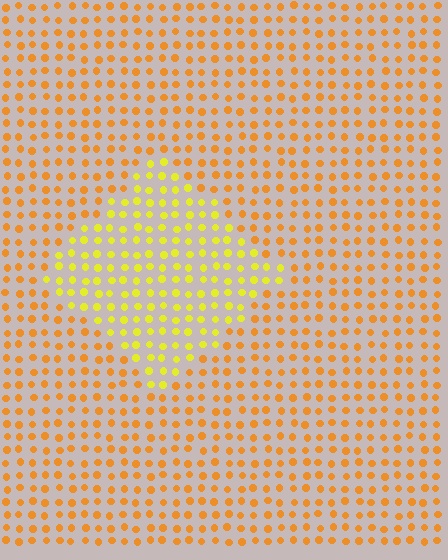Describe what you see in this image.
The image is filled with small orange elements in a uniform arrangement. A diamond-shaped region is visible where the elements are tinted to a slightly different hue, forming a subtle color boundary.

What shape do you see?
I see a diamond.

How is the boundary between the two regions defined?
The boundary is defined purely by a slight shift in hue (about 32 degrees). Spacing, size, and orientation are identical on both sides.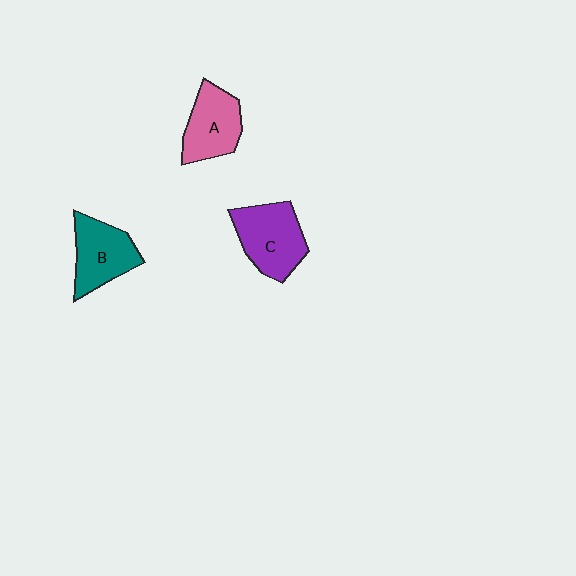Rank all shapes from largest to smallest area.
From largest to smallest: C (purple), B (teal), A (pink).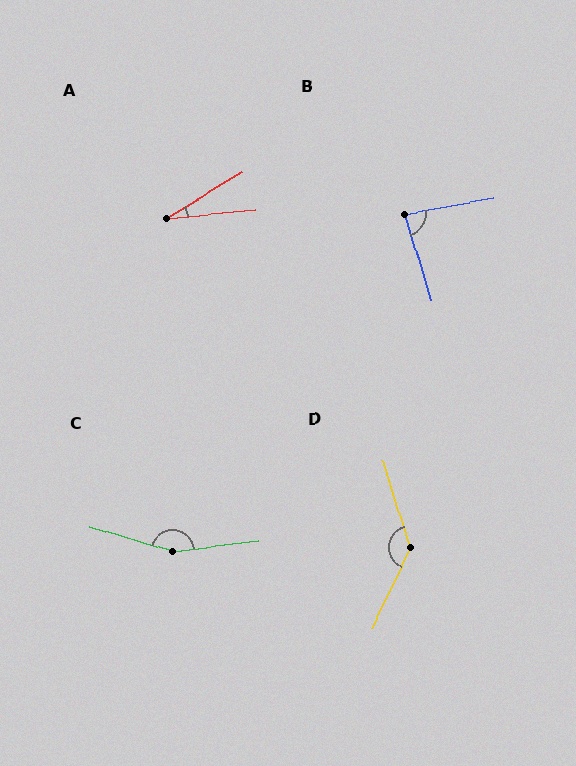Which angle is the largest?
C, at approximately 156 degrees.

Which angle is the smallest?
A, at approximately 26 degrees.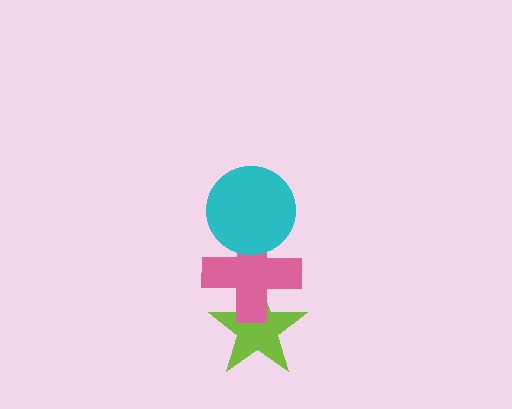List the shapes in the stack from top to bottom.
From top to bottom: the cyan circle, the pink cross, the lime star.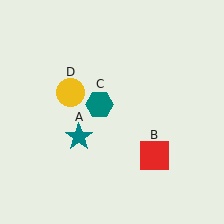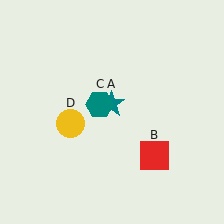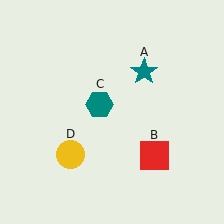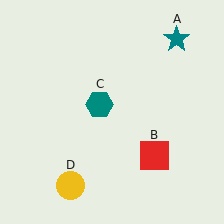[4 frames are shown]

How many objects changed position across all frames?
2 objects changed position: teal star (object A), yellow circle (object D).